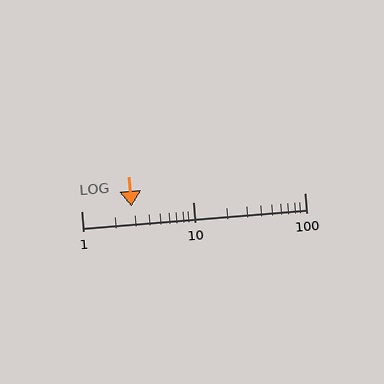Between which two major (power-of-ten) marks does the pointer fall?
The pointer is between 1 and 10.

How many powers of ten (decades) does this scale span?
The scale spans 2 decades, from 1 to 100.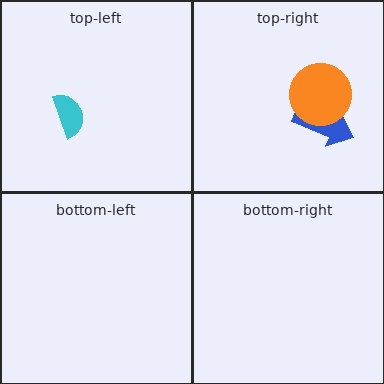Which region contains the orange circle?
The top-right region.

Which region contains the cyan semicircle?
The top-left region.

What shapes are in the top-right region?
The blue arrow, the orange circle.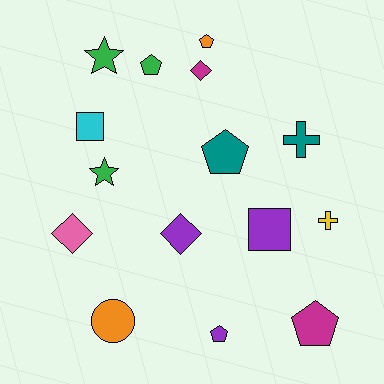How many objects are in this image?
There are 15 objects.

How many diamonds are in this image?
There are 3 diamonds.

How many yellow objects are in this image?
There is 1 yellow object.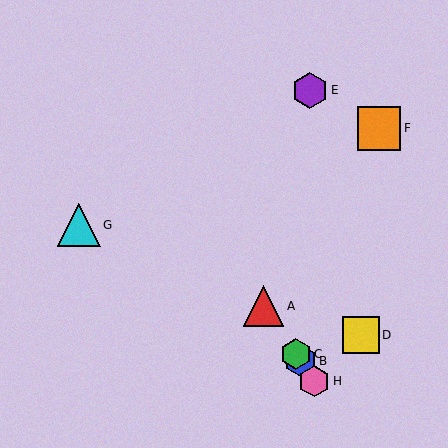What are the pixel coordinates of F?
Object F is at (379, 128).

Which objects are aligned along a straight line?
Objects A, B, C, H are aligned along a straight line.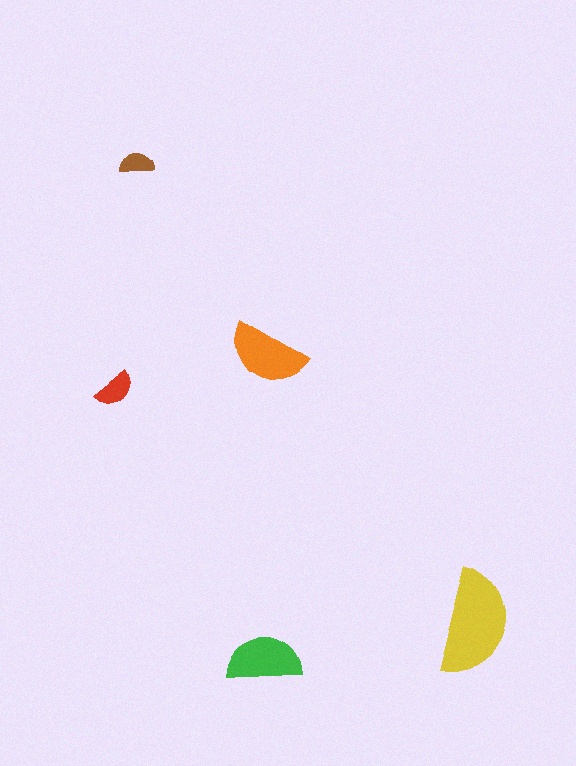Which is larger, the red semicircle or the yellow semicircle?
The yellow one.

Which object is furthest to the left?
The red semicircle is leftmost.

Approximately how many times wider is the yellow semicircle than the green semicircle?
About 1.5 times wider.